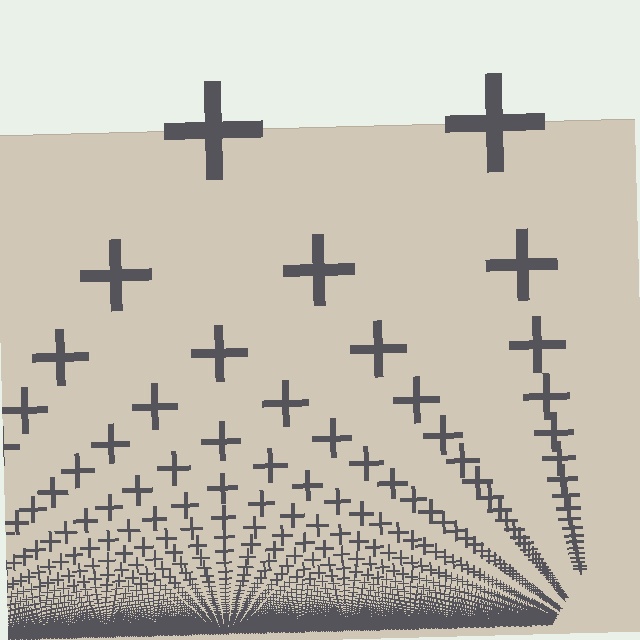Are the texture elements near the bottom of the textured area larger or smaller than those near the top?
Smaller. The gradient is inverted — elements near the bottom are smaller and denser.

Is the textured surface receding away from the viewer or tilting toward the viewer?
The surface appears to tilt toward the viewer. Texture elements get larger and sparser toward the top.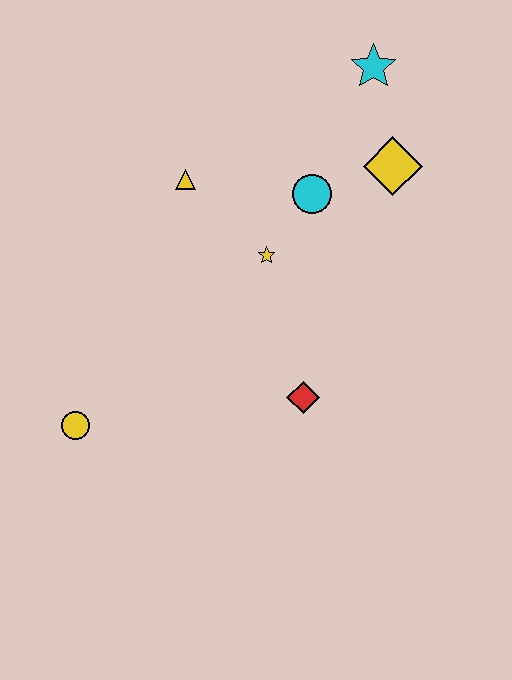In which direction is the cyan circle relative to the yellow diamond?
The cyan circle is to the left of the yellow diamond.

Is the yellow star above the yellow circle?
Yes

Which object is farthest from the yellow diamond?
The yellow circle is farthest from the yellow diamond.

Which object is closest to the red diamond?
The yellow star is closest to the red diamond.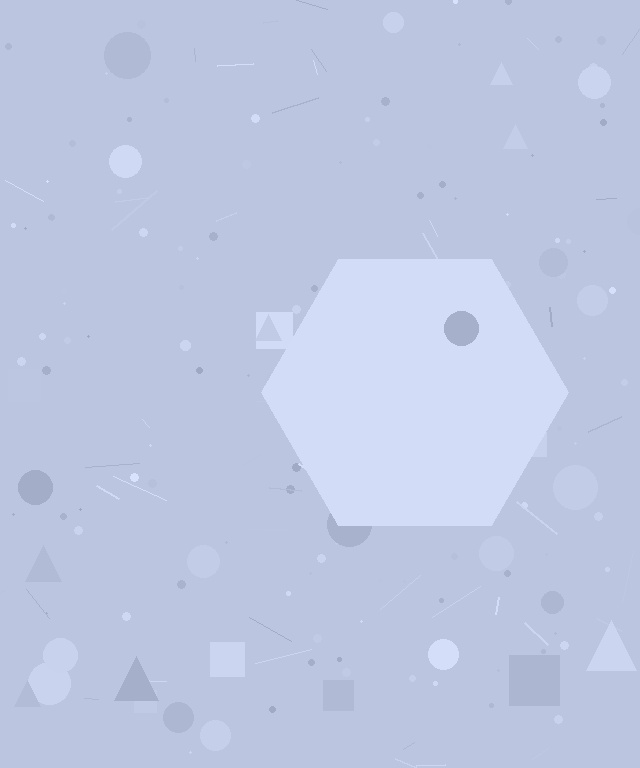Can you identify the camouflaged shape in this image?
The camouflaged shape is a hexagon.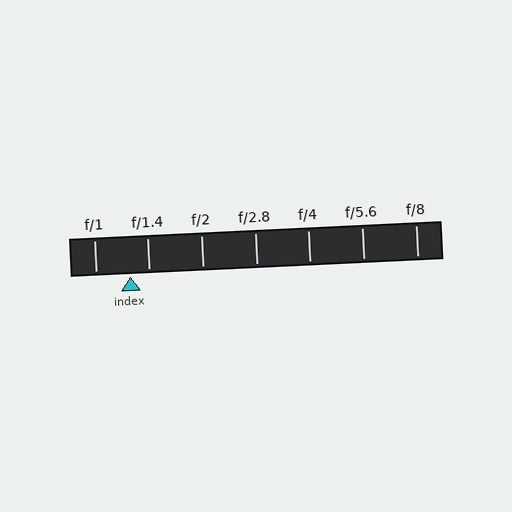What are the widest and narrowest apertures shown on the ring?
The widest aperture shown is f/1 and the narrowest is f/8.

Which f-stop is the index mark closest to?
The index mark is closest to f/1.4.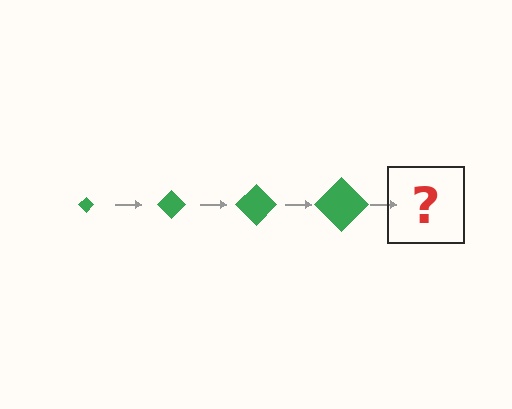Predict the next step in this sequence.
The next step is a green diamond, larger than the previous one.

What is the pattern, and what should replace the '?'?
The pattern is that the diamond gets progressively larger each step. The '?' should be a green diamond, larger than the previous one.